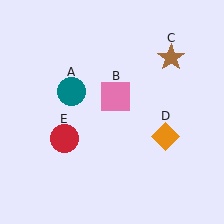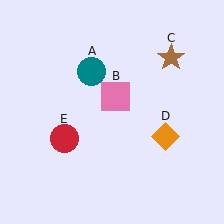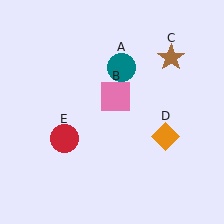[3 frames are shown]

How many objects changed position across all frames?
1 object changed position: teal circle (object A).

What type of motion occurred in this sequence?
The teal circle (object A) rotated clockwise around the center of the scene.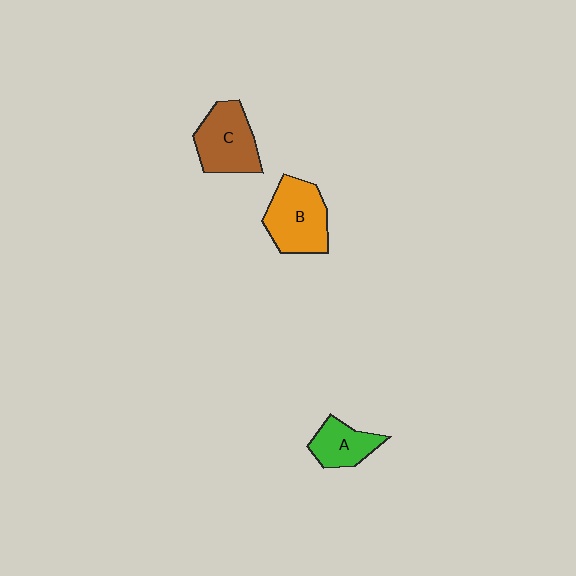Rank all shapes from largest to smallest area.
From largest to smallest: B (orange), C (brown), A (green).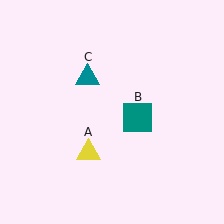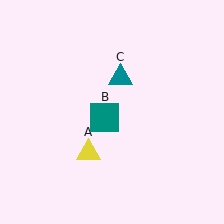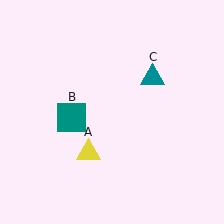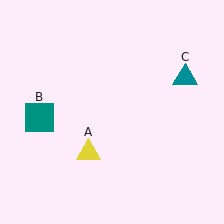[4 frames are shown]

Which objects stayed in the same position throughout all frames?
Yellow triangle (object A) remained stationary.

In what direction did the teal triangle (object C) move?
The teal triangle (object C) moved right.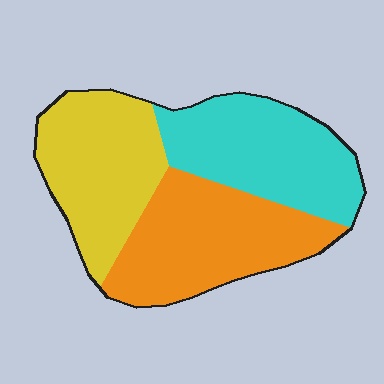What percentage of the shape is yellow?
Yellow takes up about one third (1/3) of the shape.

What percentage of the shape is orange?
Orange covers about 35% of the shape.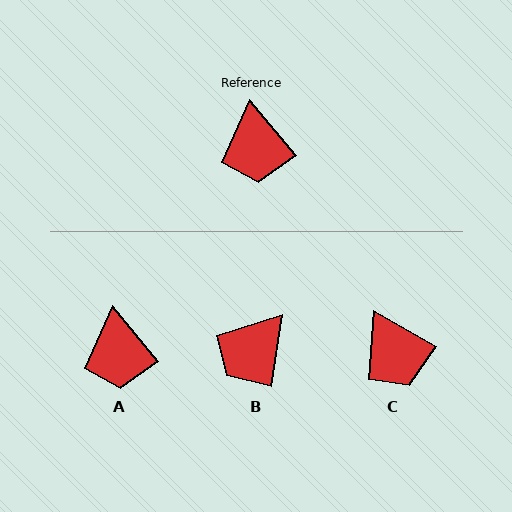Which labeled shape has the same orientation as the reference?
A.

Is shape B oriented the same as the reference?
No, it is off by about 49 degrees.